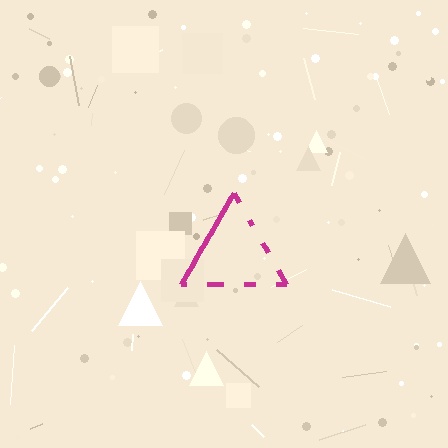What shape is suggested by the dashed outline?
The dashed outline suggests a triangle.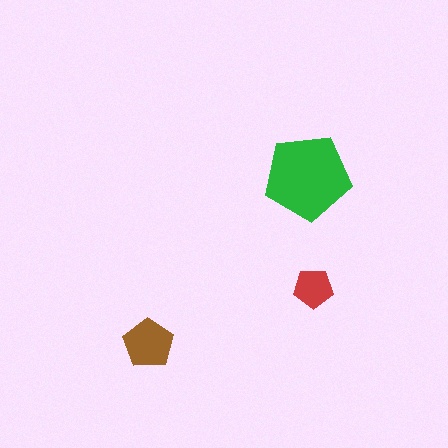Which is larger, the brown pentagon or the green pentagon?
The green one.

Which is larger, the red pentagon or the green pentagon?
The green one.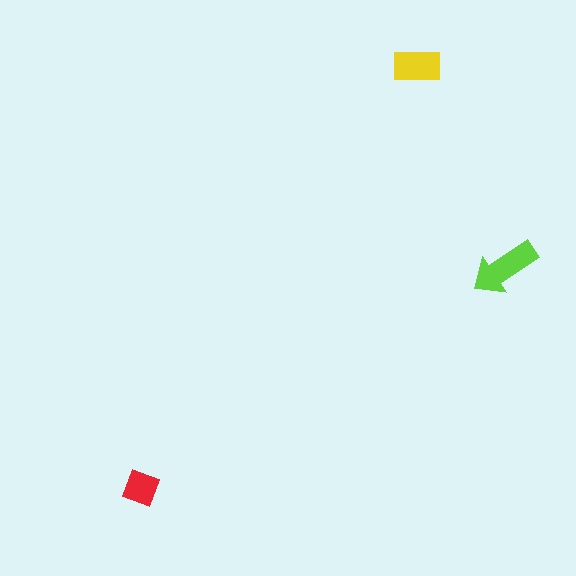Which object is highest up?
The yellow rectangle is topmost.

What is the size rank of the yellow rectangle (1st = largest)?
2nd.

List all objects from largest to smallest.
The lime arrow, the yellow rectangle, the red diamond.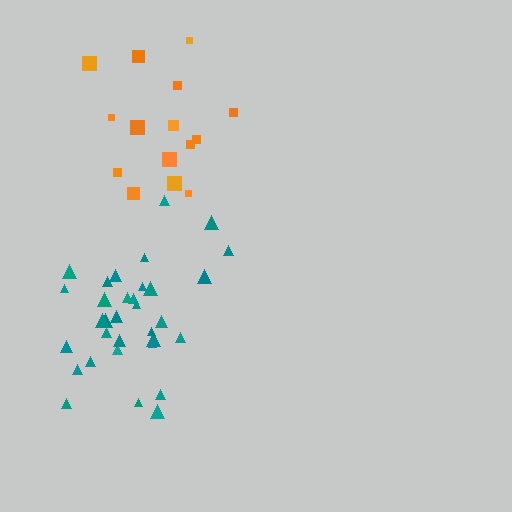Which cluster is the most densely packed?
Teal.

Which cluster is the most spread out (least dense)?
Orange.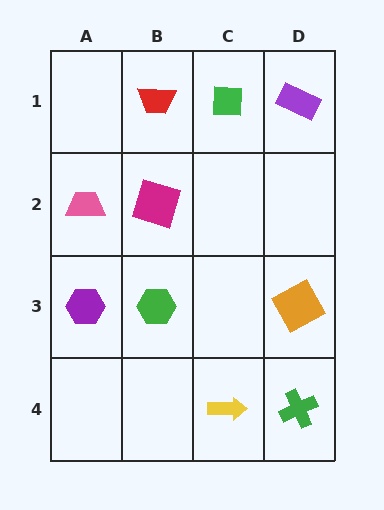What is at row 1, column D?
A purple rectangle.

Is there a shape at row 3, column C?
No, that cell is empty.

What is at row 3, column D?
An orange square.